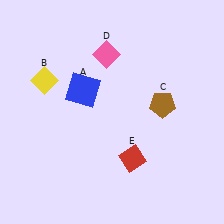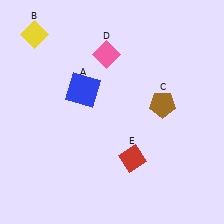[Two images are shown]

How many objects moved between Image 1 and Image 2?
1 object moved between the two images.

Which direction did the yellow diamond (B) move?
The yellow diamond (B) moved up.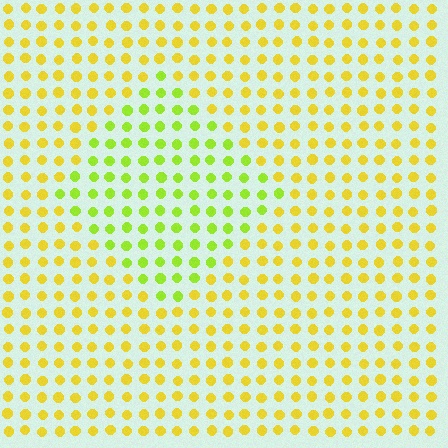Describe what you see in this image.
The image is filled with small yellow elements in a uniform arrangement. A diamond-shaped region is visible where the elements are tinted to a slightly different hue, forming a subtle color boundary.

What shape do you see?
I see a diamond.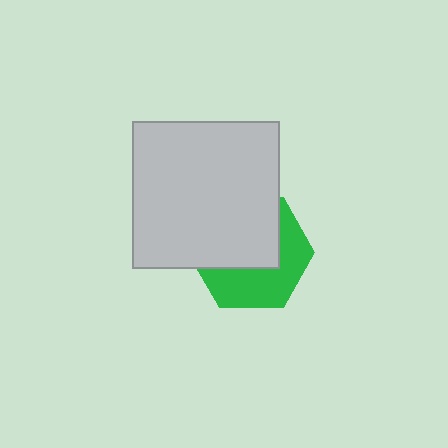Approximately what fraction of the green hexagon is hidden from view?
Roughly 54% of the green hexagon is hidden behind the light gray square.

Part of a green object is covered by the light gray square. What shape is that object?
It is a hexagon.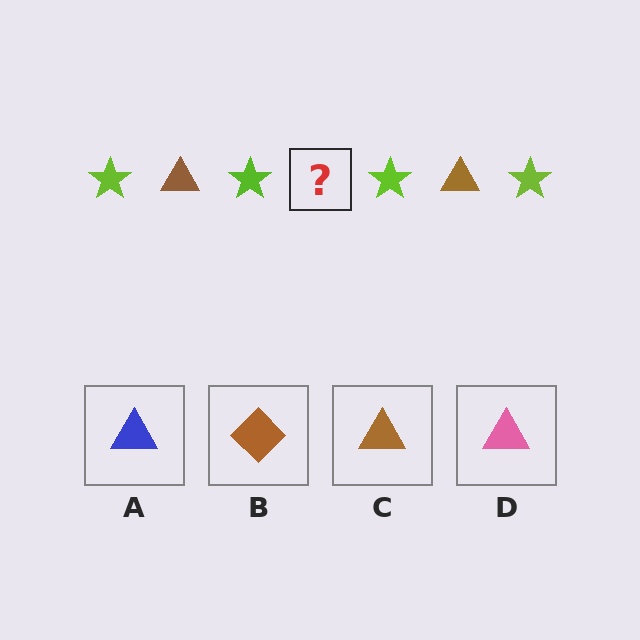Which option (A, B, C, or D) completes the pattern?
C.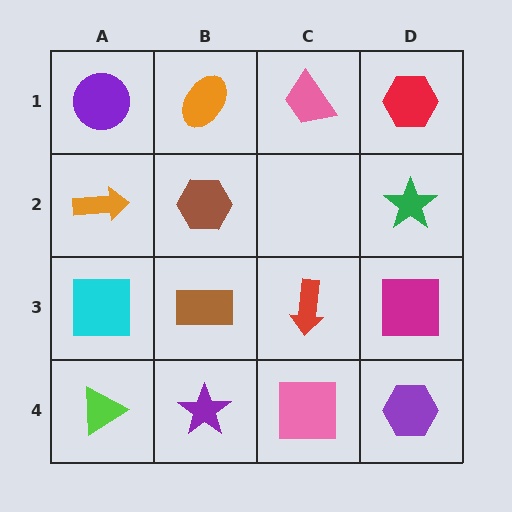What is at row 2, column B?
A brown hexagon.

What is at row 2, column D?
A green star.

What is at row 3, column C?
A red arrow.